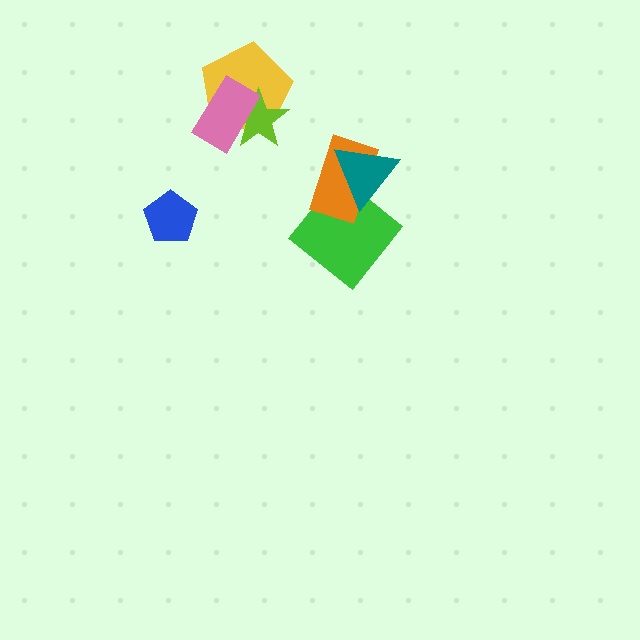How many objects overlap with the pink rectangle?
2 objects overlap with the pink rectangle.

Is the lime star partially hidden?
Yes, it is partially covered by another shape.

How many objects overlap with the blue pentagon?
0 objects overlap with the blue pentagon.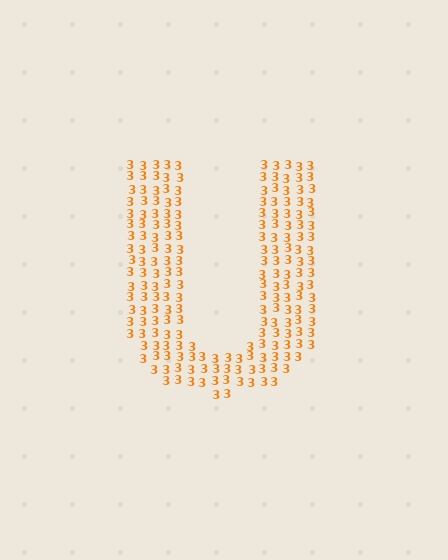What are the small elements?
The small elements are digit 3's.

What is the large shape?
The large shape is the letter U.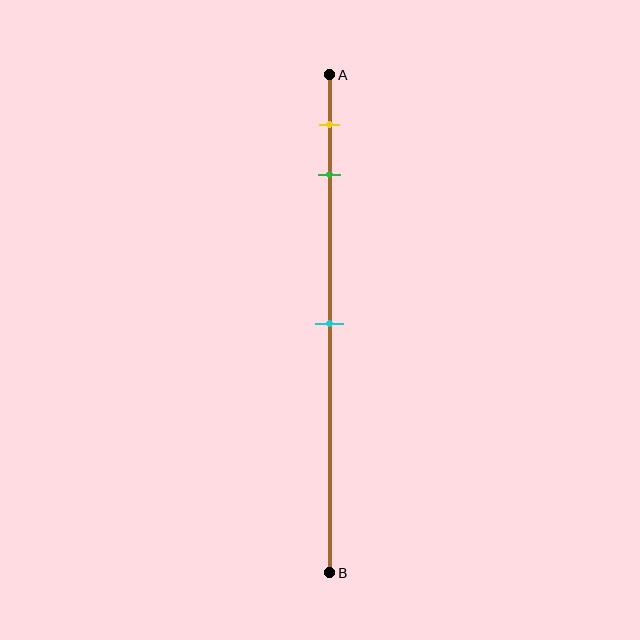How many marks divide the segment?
There are 3 marks dividing the segment.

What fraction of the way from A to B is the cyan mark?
The cyan mark is approximately 50% (0.5) of the way from A to B.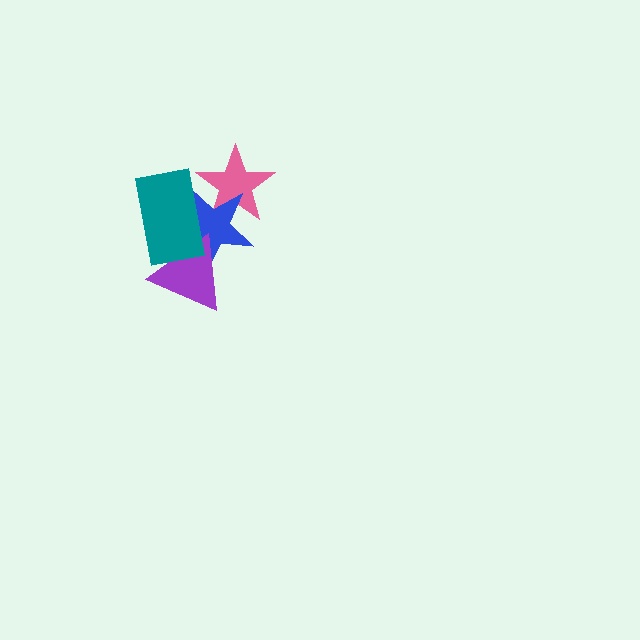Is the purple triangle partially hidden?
Yes, it is partially covered by another shape.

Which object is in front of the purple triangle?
The teal rectangle is in front of the purple triangle.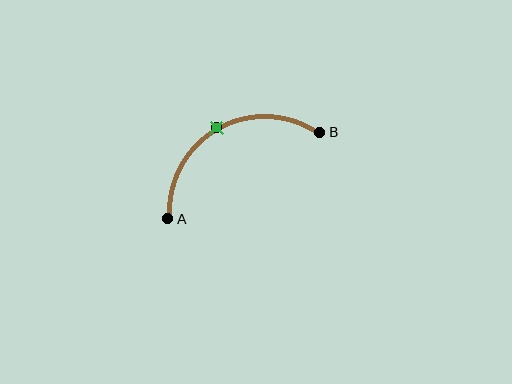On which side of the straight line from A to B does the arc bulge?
The arc bulges above the straight line connecting A and B.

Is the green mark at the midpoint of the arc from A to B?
Yes. The green mark lies on the arc at equal arc-length from both A and B — it is the arc midpoint.